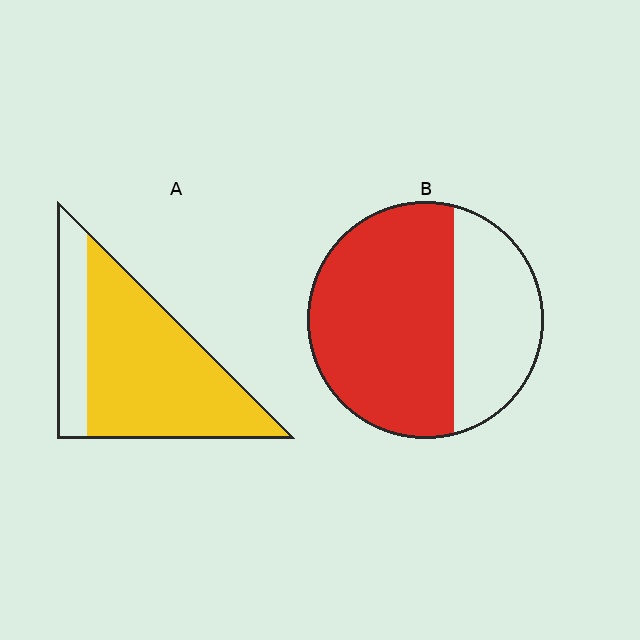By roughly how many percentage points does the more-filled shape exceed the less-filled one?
By roughly 10 percentage points (A over B).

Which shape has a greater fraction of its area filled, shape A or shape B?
Shape A.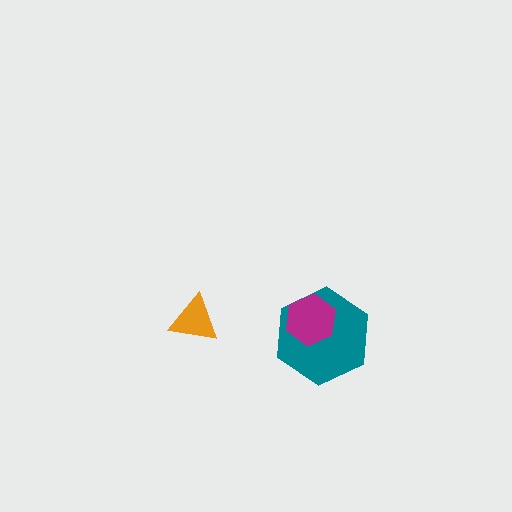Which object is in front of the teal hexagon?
The magenta hexagon is in front of the teal hexagon.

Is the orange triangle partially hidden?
No, no other shape covers it.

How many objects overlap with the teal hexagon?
1 object overlaps with the teal hexagon.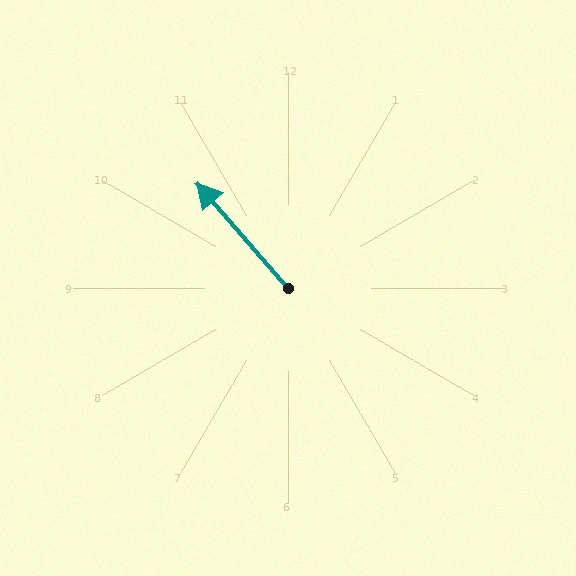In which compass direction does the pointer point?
Northwest.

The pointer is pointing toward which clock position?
Roughly 11 o'clock.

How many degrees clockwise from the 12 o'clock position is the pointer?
Approximately 319 degrees.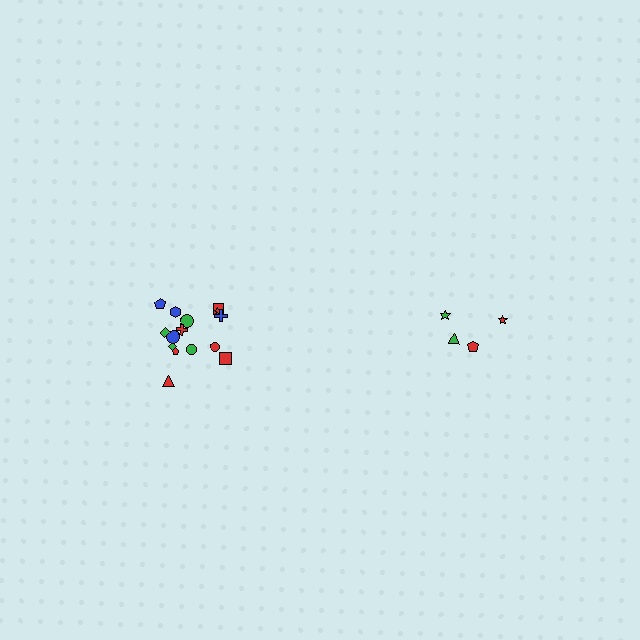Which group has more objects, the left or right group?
The left group.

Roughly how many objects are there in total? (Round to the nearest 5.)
Roughly 20 objects in total.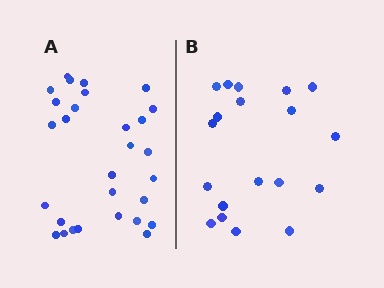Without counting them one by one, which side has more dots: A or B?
Region A (the left region) has more dots.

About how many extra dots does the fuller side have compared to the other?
Region A has roughly 10 or so more dots than region B.